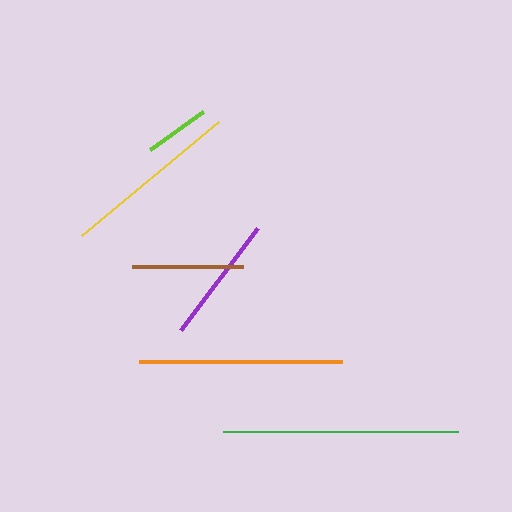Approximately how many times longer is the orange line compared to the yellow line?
The orange line is approximately 1.1 times the length of the yellow line.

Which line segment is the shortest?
The lime line is the shortest at approximately 65 pixels.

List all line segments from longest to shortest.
From longest to shortest: green, orange, yellow, purple, brown, lime.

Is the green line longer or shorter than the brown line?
The green line is longer than the brown line.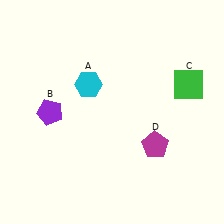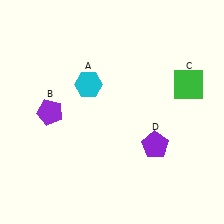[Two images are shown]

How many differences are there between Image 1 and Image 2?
There is 1 difference between the two images.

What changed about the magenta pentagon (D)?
In Image 1, D is magenta. In Image 2, it changed to purple.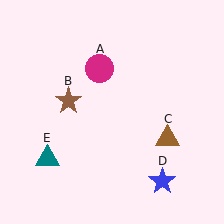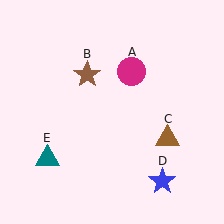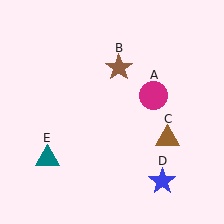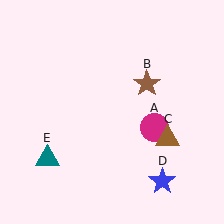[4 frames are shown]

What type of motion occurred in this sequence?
The magenta circle (object A), brown star (object B) rotated clockwise around the center of the scene.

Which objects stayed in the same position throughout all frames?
Brown triangle (object C) and blue star (object D) and teal triangle (object E) remained stationary.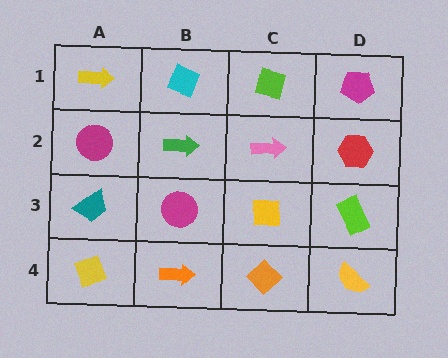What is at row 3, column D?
A lime rectangle.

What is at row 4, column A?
A yellow diamond.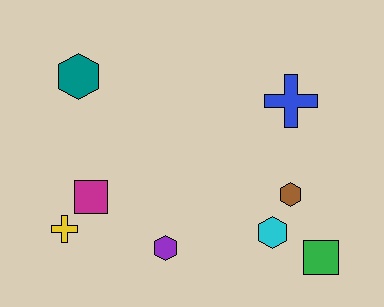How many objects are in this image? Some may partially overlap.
There are 8 objects.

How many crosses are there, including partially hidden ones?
There are 2 crosses.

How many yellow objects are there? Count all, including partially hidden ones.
There is 1 yellow object.